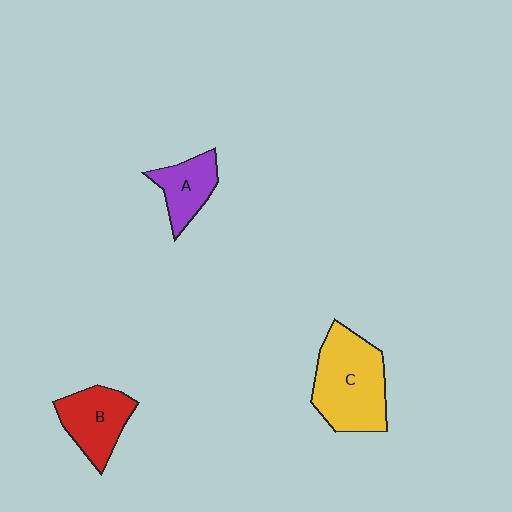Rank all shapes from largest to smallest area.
From largest to smallest: C (yellow), B (red), A (purple).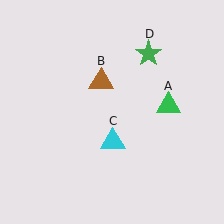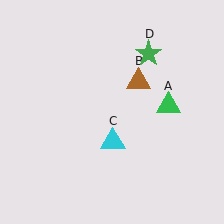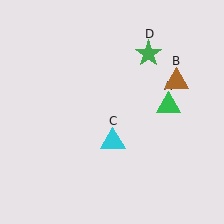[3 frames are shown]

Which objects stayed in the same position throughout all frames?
Green triangle (object A) and cyan triangle (object C) and green star (object D) remained stationary.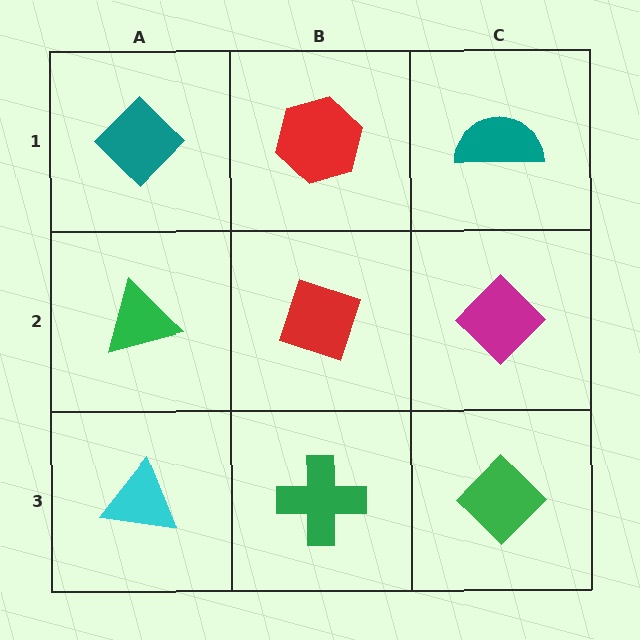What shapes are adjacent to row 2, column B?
A red hexagon (row 1, column B), a green cross (row 3, column B), a green triangle (row 2, column A), a magenta diamond (row 2, column C).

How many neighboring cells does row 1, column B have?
3.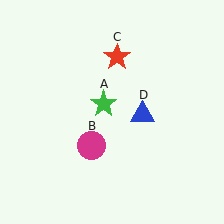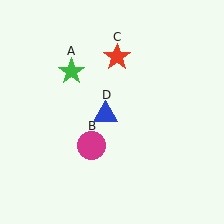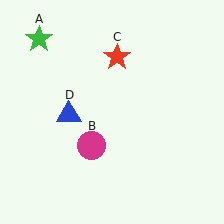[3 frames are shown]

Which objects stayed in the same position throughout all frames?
Magenta circle (object B) and red star (object C) remained stationary.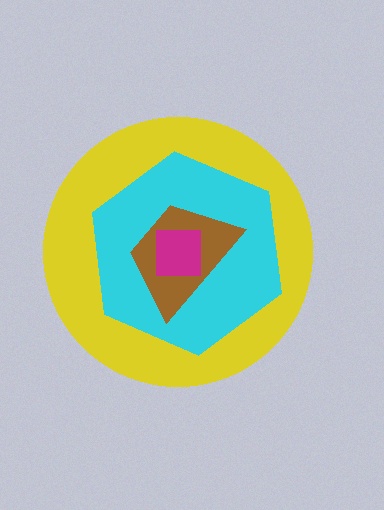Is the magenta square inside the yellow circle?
Yes.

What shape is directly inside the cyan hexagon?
The brown trapezoid.